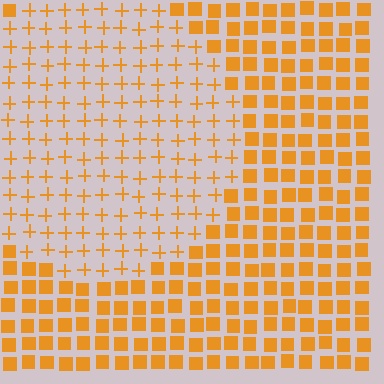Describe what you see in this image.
The image is filled with small orange elements arranged in a uniform grid. A circle-shaped region contains plus signs, while the surrounding area contains squares. The boundary is defined purely by the change in element shape.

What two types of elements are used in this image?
The image uses plus signs inside the circle region and squares outside it.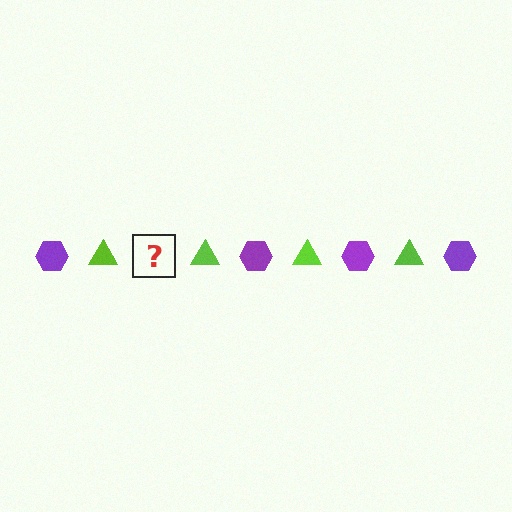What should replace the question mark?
The question mark should be replaced with a purple hexagon.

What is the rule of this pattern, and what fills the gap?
The rule is that the pattern alternates between purple hexagon and lime triangle. The gap should be filled with a purple hexagon.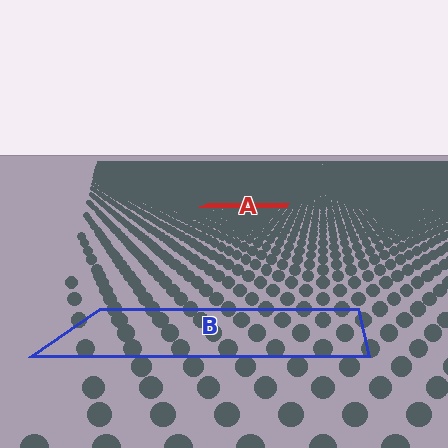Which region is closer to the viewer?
Region B is closer. The texture elements there are larger and more spread out.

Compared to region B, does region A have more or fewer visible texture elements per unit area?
Region A has more texture elements per unit area — they are packed more densely because it is farther away.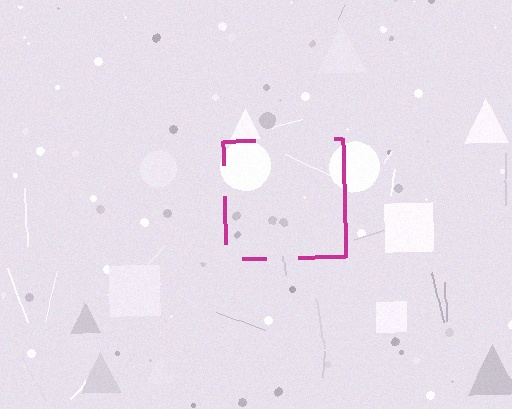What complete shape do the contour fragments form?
The contour fragments form a square.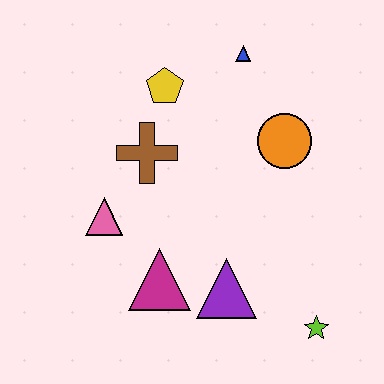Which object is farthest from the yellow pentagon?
The lime star is farthest from the yellow pentagon.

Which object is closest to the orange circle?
The blue triangle is closest to the orange circle.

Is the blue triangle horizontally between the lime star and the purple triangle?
Yes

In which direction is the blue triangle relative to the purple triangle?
The blue triangle is above the purple triangle.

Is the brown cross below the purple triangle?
No